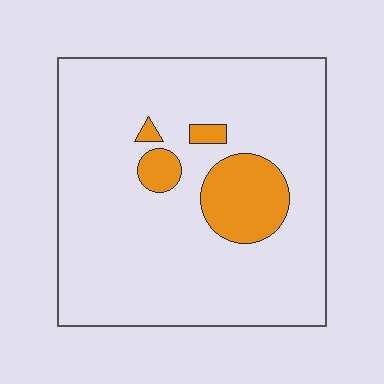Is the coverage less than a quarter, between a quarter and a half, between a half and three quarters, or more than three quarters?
Less than a quarter.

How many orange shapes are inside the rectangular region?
4.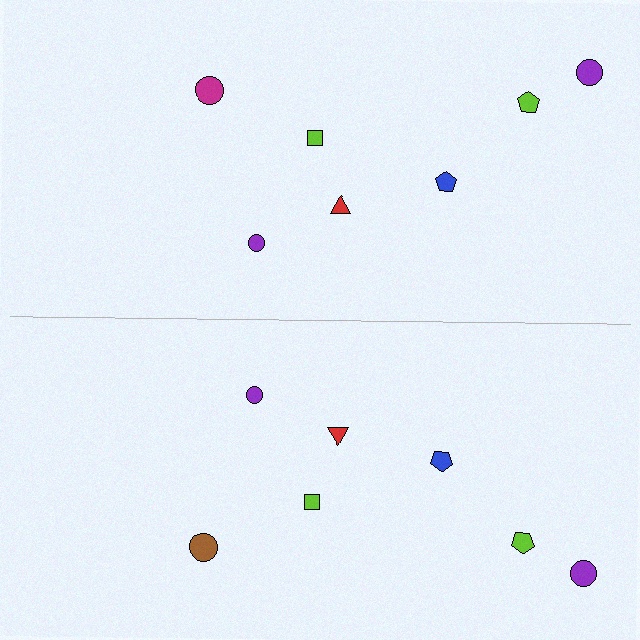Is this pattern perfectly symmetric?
No, the pattern is not perfectly symmetric. The brown circle on the bottom side breaks the symmetry — its mirror counterpart is magenta.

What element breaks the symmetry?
The brown circle on the bottom side breaks the symmetry — its mirror counterpart is magenta.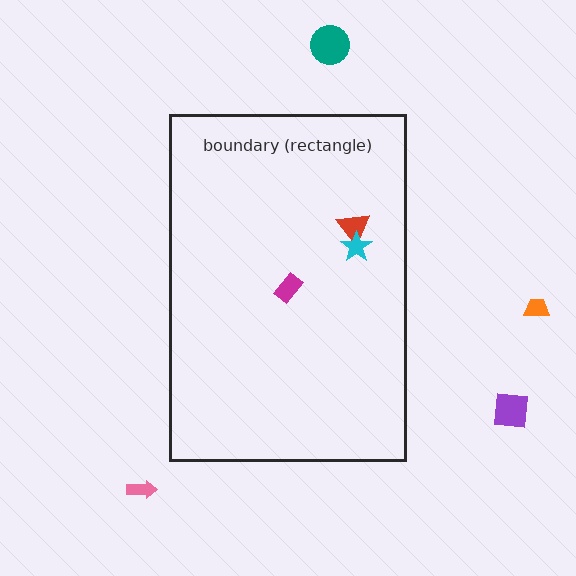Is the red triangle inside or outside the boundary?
Inside.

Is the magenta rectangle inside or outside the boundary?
Inside.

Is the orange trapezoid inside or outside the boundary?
Outside.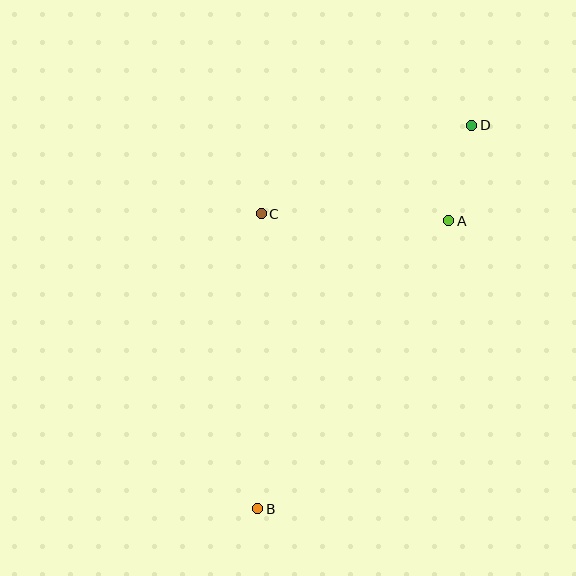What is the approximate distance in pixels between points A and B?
The distance between A and B is approximately 346 pixels.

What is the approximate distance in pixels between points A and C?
The distance between A and C is approximately 188 pixels.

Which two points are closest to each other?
Points A and D are closest to each other.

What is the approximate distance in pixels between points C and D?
The distance between C and D is approximately 229 pixels.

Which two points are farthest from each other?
Points B and D are farthest from each other.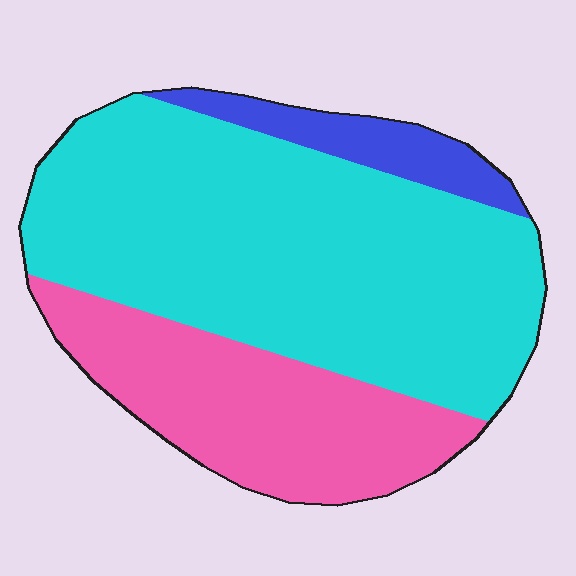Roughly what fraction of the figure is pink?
Pink covers roughly 30% of the figure.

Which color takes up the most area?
Cyan, at roughly 65%.